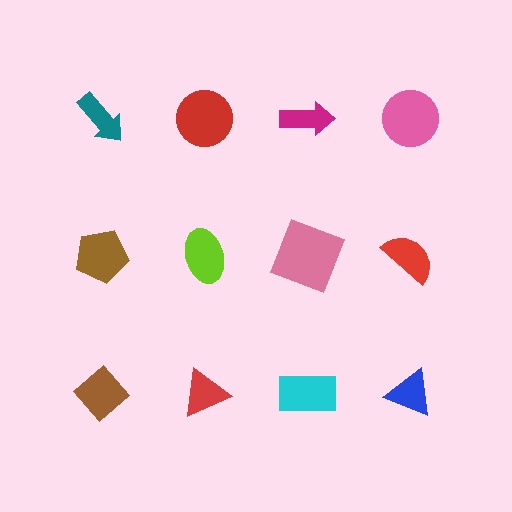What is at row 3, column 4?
A blue triangle.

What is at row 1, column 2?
A red circle.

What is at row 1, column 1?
A teal arrow.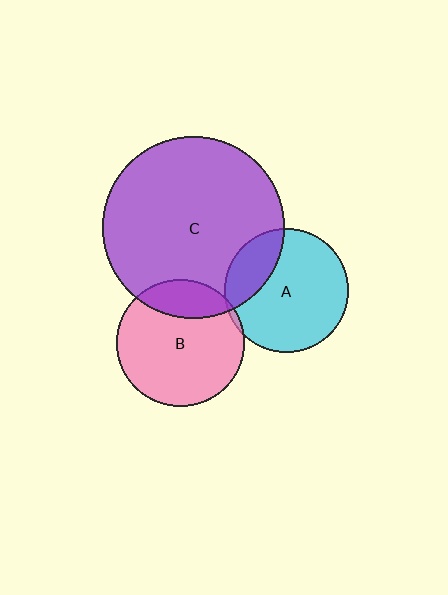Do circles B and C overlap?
Yes.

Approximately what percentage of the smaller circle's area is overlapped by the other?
Approximately 20%.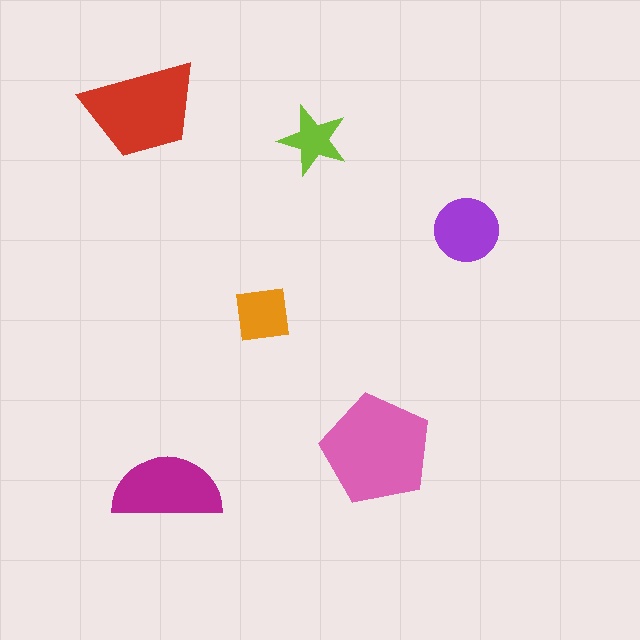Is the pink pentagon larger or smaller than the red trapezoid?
Larger.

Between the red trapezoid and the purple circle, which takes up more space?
The red trapezoid.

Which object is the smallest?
The lime star.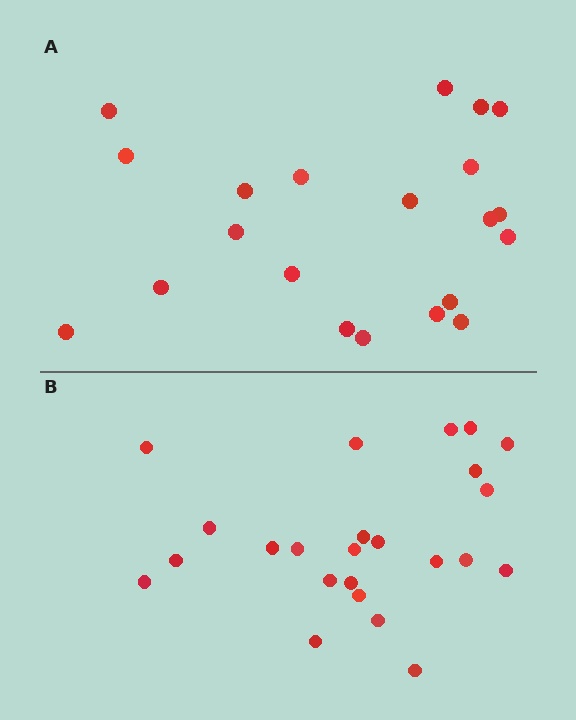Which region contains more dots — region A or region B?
Region B (the bottom region) has more dots.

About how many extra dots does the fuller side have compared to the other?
Region B has just a few more — roughly 2 or 3 more dots than region A.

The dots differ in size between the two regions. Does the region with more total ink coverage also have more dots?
No. Region A has more total ink coverage because its dots are larger, but region B actually contains more individual dots. Total area can be misleading — the number of items is what matters here.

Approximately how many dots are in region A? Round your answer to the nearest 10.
About 20 dots. (The exact count is 21, which rounds to 20.)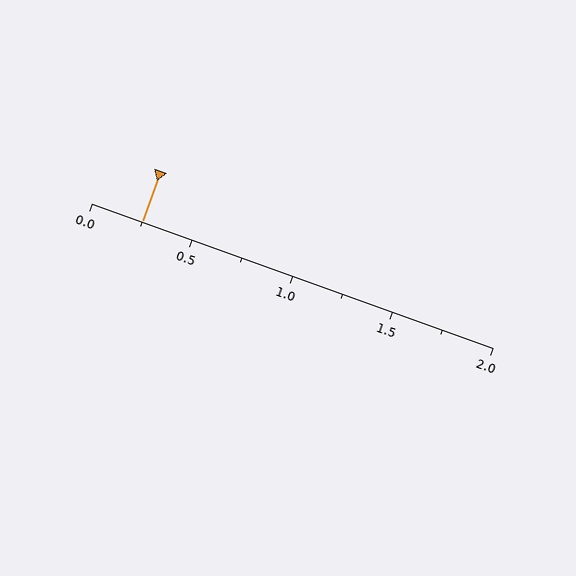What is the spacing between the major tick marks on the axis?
The major ticks are spaced 0.5 apart.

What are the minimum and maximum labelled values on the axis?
The axis runs from 0.0 to 2.0.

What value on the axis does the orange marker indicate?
The marker indicates approximately 0.25.